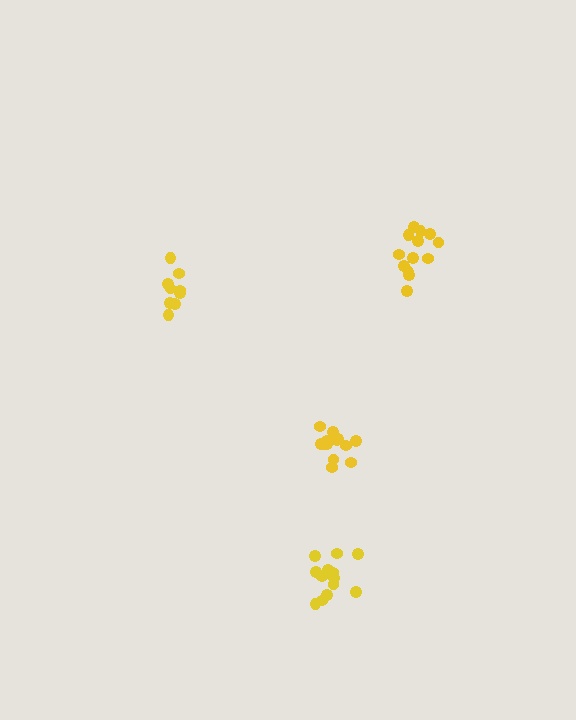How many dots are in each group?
Group 1: 13 dots, Group 2: 9 dots, Group 3: 13 dots, Group 4: 13 dots (48 total).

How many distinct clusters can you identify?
There are 4 distinct clusters.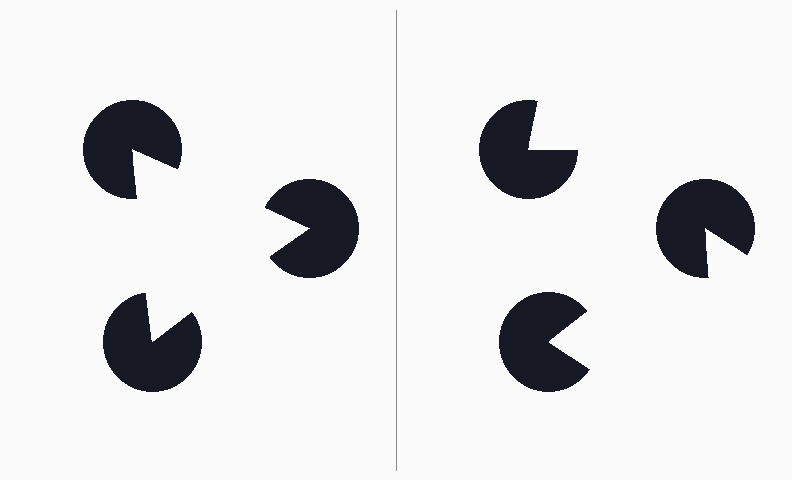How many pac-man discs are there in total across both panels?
6 — 3 on each side.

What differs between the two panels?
The pac-man discs are positioned identically on both sides; only the wedge orientations differ. On the left they align to a triangle; on the right they are misaligned.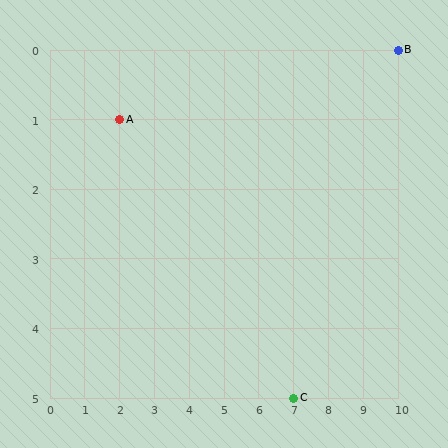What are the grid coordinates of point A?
Point A is at grid coordinates (2, 1).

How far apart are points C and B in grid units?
Points C and B are 3 columns and 5 rows apart (about 5.8 grid units diagonally).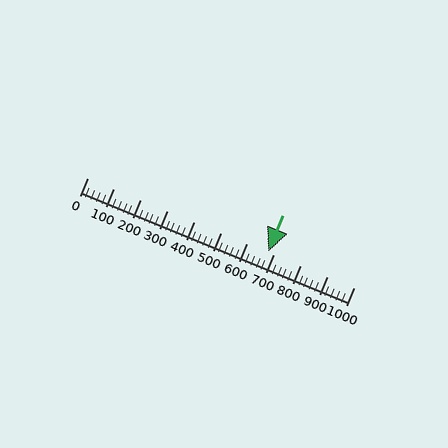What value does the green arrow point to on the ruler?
The green arrow points to approximately 680.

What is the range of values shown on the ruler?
The ruler shows values from 0 to 1000.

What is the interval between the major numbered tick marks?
The major tick marks are spaced 100 units apart.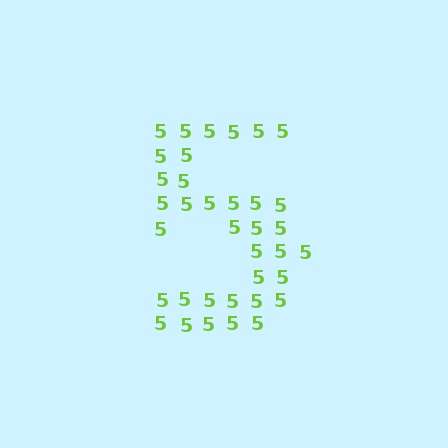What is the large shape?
The large shape is the digit 5.